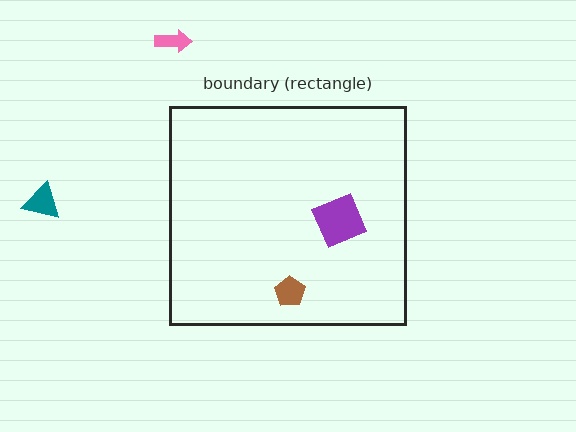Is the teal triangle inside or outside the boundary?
Outside.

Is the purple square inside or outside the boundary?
Inside.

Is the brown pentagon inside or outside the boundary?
Inside.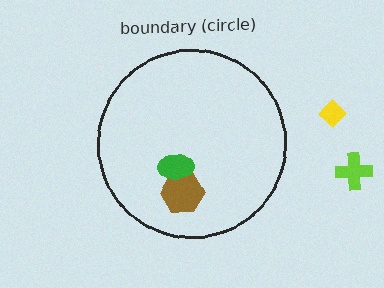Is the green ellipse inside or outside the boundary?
Inside.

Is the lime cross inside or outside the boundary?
Outside.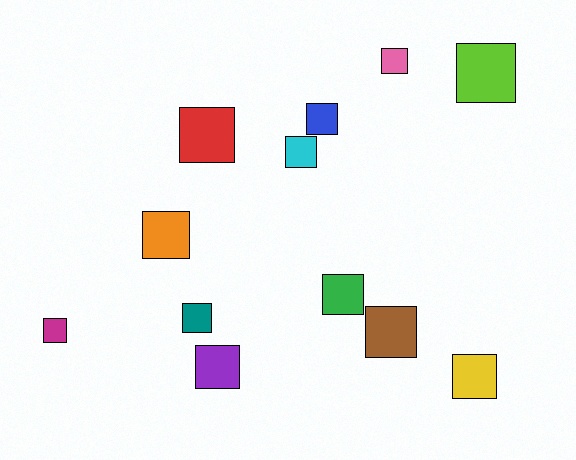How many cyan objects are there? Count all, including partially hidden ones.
There is 1 cyan object.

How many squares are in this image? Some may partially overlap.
There are 12 squares.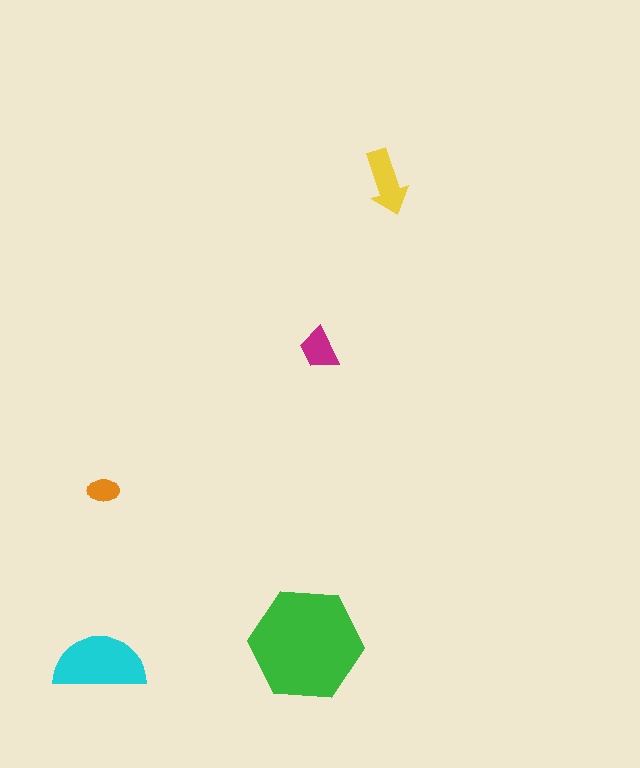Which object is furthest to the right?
The yellow arrow is rightmost.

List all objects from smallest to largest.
The orange ellipse, the magenta trapezoid, the yellow arrow, the cyan semicircle, the green hexagon.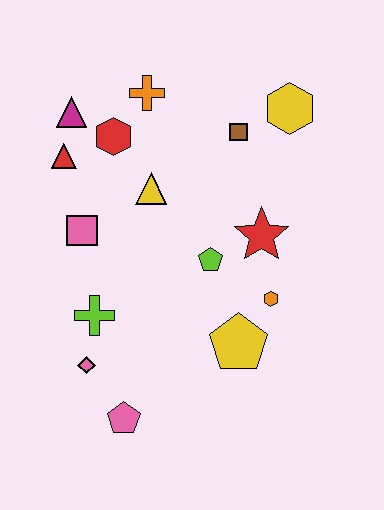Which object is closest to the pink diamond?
The lime cross is closest to the pink diamond.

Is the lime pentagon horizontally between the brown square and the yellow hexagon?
No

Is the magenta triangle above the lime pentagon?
Yes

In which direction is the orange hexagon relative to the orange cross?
The orange hexagon is below the orange cross.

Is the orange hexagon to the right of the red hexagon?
Yes